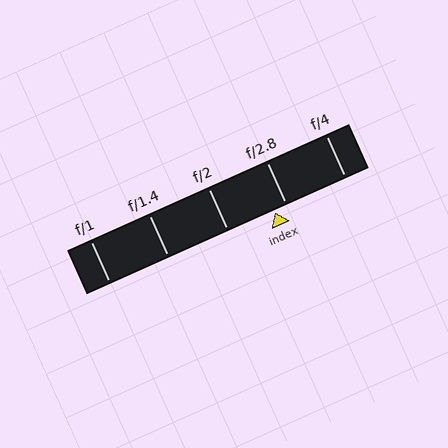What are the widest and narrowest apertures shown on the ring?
The widest aperture shown is f/1 and the narrowest is f/4.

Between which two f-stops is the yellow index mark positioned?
The index mark is between f/2 and f/2.8.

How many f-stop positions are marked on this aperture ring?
There are 5 f-stop positions marked.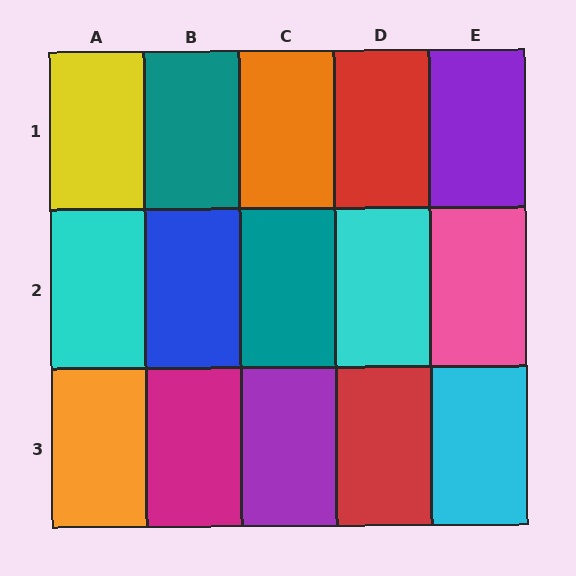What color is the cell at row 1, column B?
Teal.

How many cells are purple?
2 cells are purple.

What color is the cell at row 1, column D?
Red.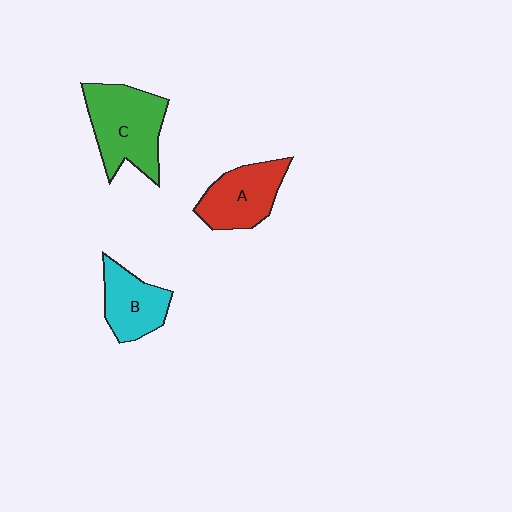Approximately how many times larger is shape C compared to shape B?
Approximately 1.5 times.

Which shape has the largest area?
Shape C (green).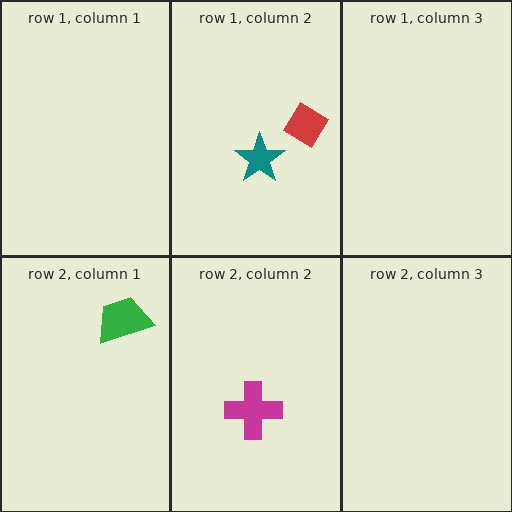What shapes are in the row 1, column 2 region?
The red diamond, the teal star.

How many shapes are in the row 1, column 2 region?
2.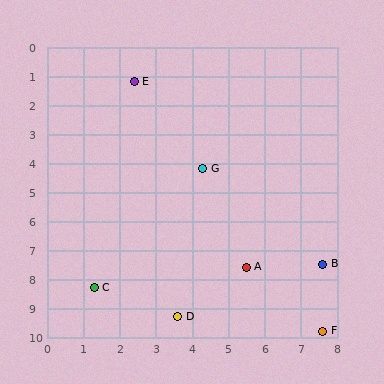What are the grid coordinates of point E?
Point E is at approximately (2.4, 1.2).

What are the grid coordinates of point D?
Point D is at approximately (3.6, 9.3).